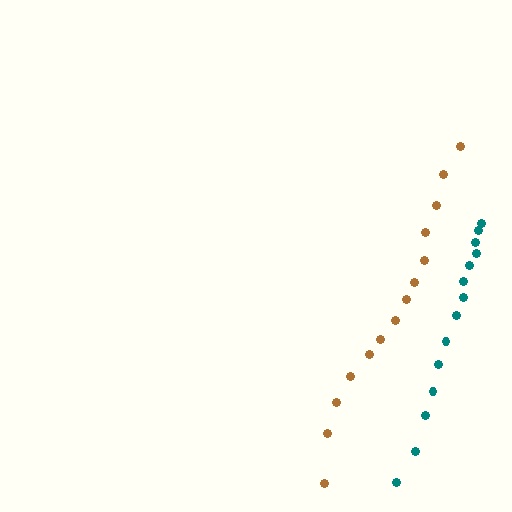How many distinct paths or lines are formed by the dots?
There are 2 distinct paths.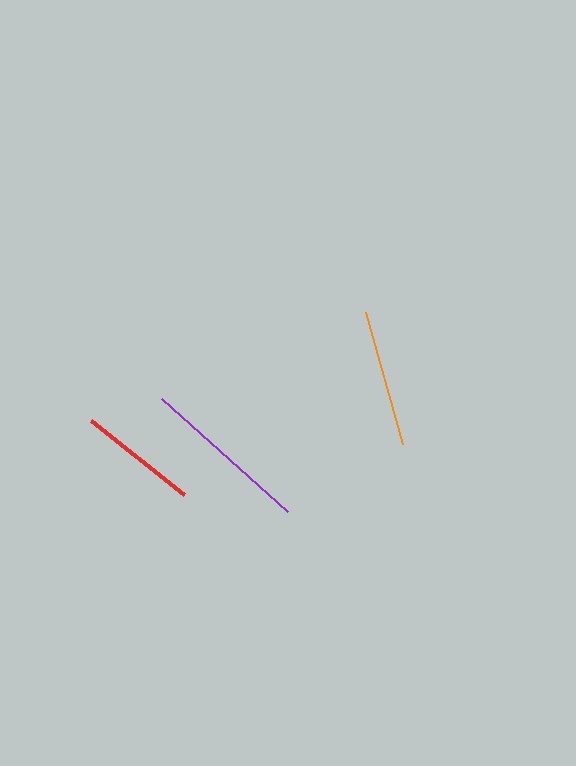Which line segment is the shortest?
The red line is the shortest at approximately 119 pixels.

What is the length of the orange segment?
The orange segment is approximately 138 pixels long.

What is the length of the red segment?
The red segment is approximately 119 pixels long.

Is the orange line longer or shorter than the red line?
The orange line is longer than the red line.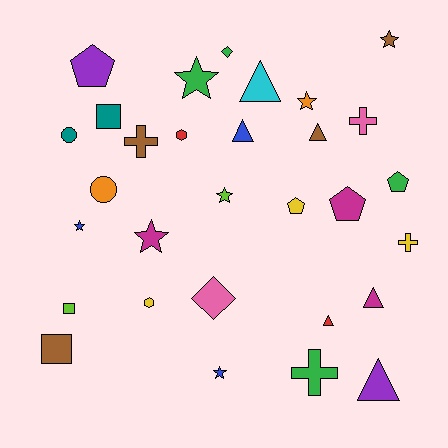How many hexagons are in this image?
There are 2 hexagons.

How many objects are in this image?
There are 30 objects.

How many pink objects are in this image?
There are 2 pink objects.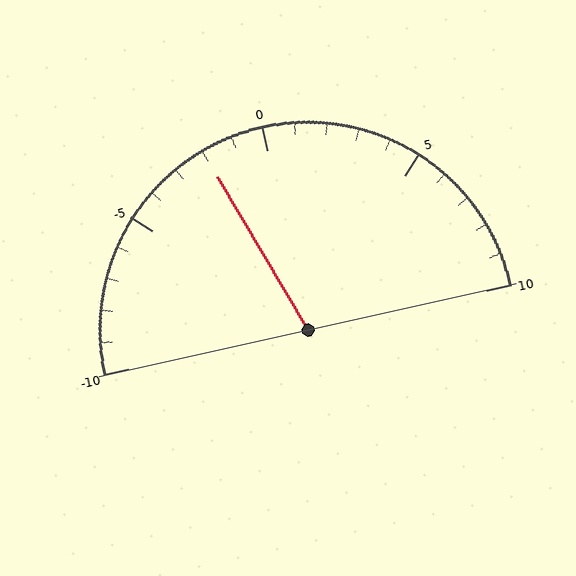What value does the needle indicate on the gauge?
The needle indicates approximately -2.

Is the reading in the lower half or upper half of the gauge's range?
The reading is in the lower half of the range (-10 to 10).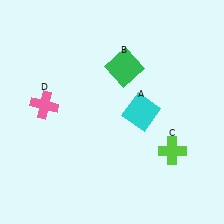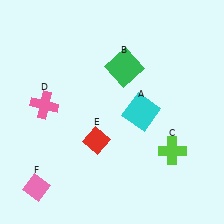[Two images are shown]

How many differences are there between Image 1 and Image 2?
There are 2 differences between the two images.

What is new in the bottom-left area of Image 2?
A pink diamond (F) was added in the bottom-left area of Image 2.